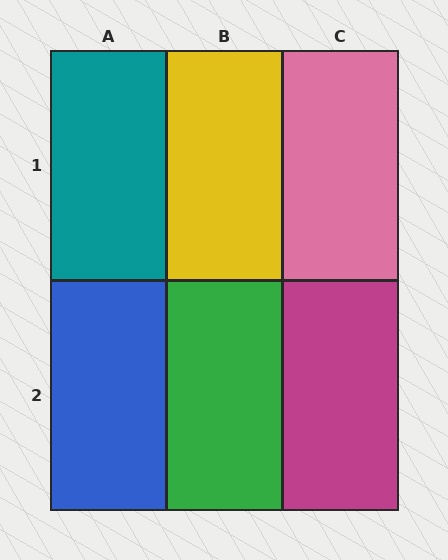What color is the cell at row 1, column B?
Yellow.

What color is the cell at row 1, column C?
Pink.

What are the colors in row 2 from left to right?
Blue, green, magenta.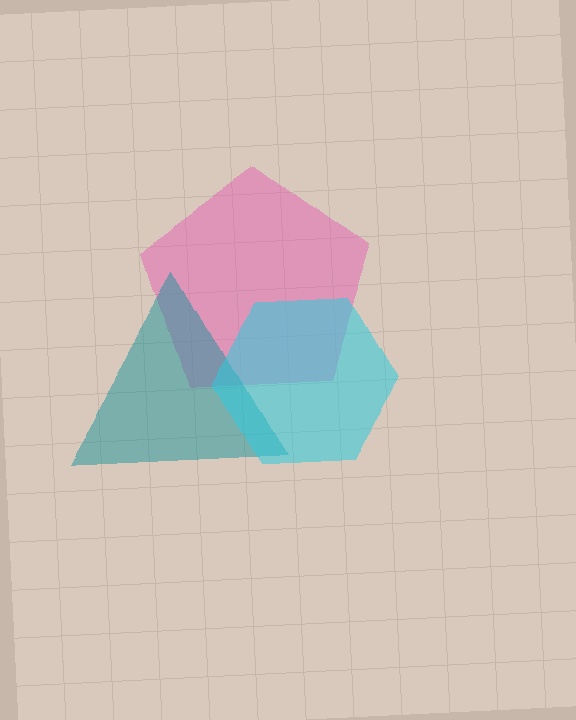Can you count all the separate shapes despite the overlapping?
Yes, there are 3 separate shapes.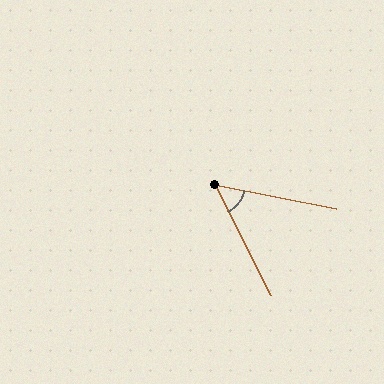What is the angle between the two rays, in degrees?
Approximately 52 degrees.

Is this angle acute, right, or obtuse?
It is acute.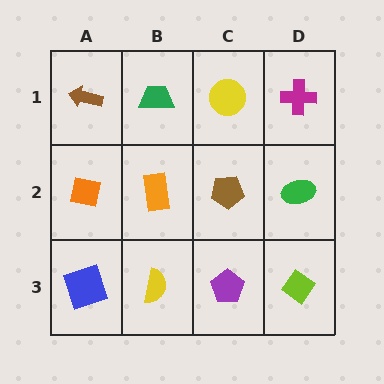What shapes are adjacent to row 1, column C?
A brown pentagon (row 2, column C), a green trapezoid (row 1, column B), a magenta cross (row 1, column D).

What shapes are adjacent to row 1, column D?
A green ellipse (row 2, column D), a yellow circle (row 1, column C).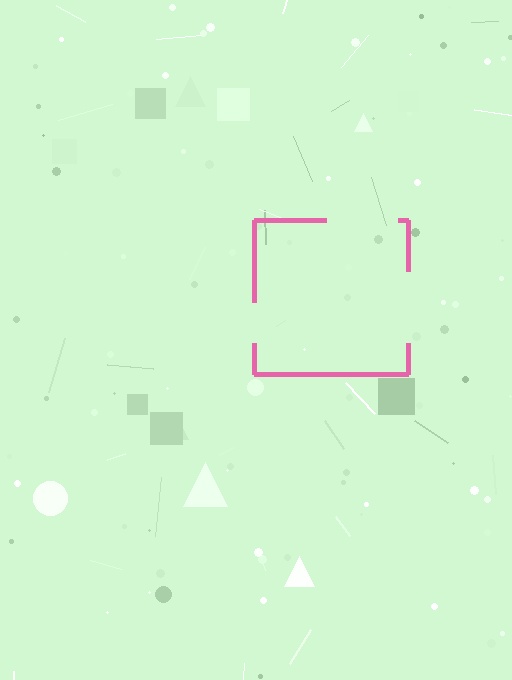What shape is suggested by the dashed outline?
The dashed outline suggests a square.